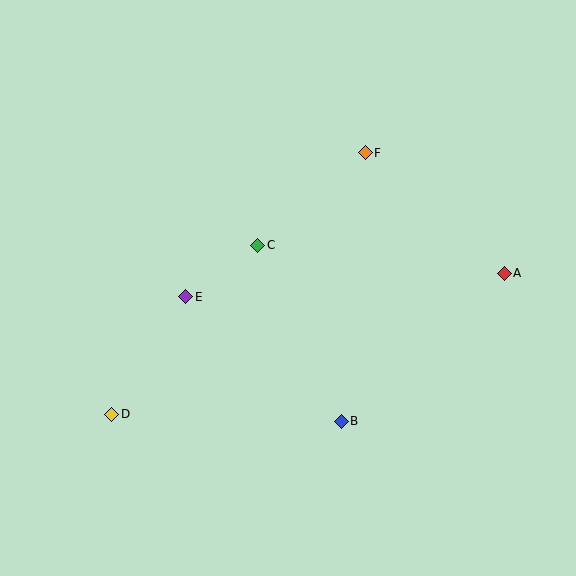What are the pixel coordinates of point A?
Point A is at (504, 273).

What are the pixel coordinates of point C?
Point C is at (258, 245).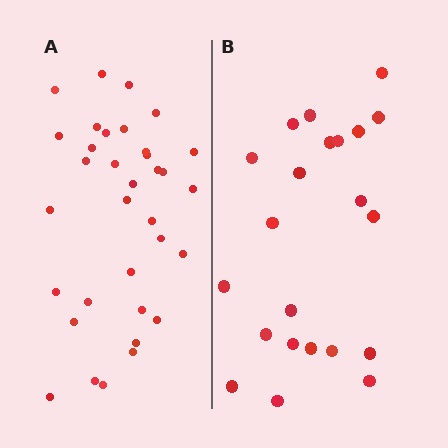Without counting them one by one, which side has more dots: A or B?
Region A (the left region) has more dots.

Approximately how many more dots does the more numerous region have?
Region A has roughly 12 or so more dots than region B.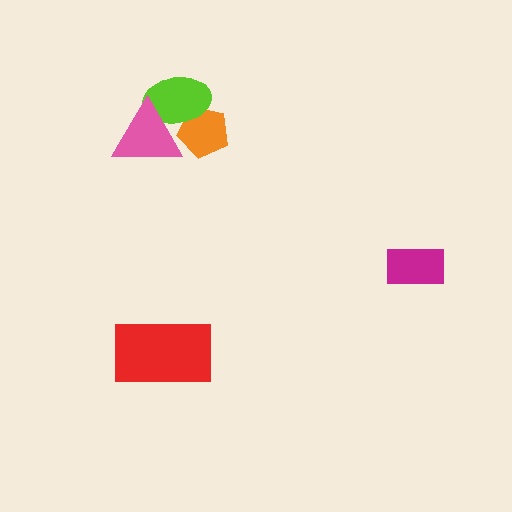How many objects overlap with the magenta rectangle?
0 objects overlap with the magenta rectangle.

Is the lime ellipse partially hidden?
Yes, it is partially covered by another shape.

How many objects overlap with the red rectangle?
0 objects overlap with the red rectangle.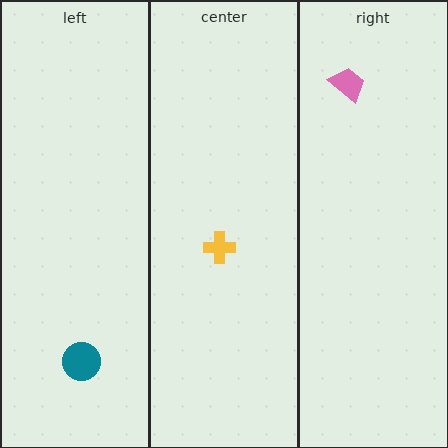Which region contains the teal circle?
The left region.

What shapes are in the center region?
The yellow cross.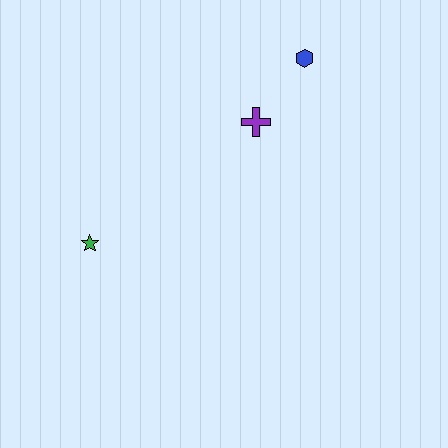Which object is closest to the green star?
The purple cross is closest to the green star.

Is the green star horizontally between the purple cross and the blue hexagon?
No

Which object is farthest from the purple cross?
The green star is farthest from the purple cross.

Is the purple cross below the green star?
No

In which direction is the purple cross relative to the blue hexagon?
The purple cross is below the blue hexagon.